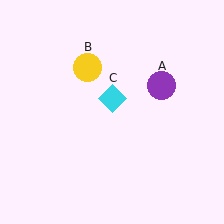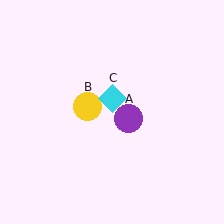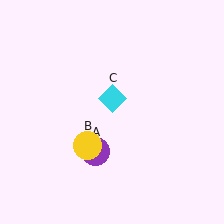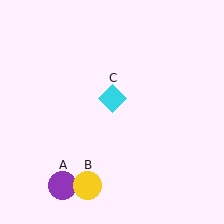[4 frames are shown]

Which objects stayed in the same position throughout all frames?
Cyan diamond (object C) remained stationary.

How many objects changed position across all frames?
2 objects changed position: purple circle (object A), yellow circle (object B).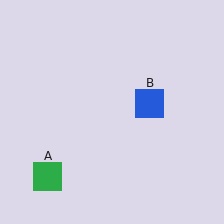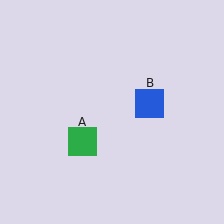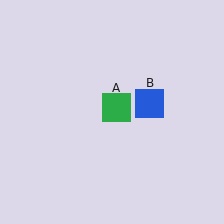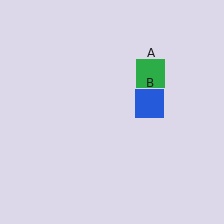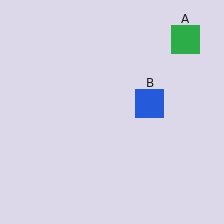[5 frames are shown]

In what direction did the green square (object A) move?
The green square (object A) moved up and to the right.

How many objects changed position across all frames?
1 object changed position: green square (object A).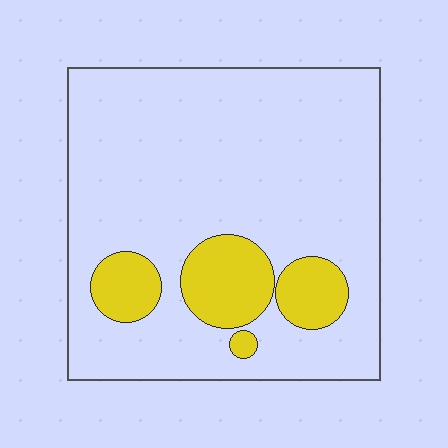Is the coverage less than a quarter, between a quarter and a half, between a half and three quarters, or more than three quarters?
Less than a quarter.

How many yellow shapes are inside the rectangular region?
4.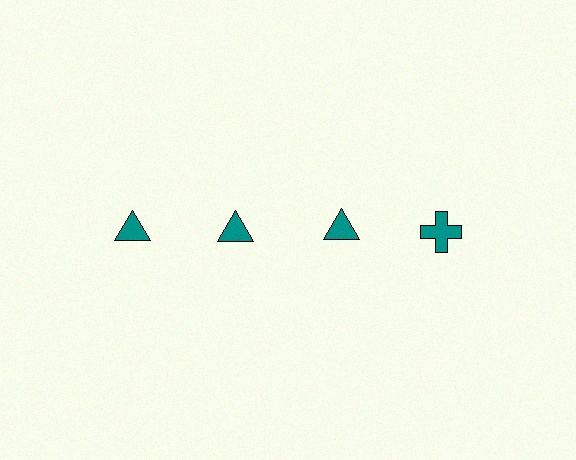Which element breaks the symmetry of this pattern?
The teal cross in the top row, second from right column breaks the symmetry. All other shapes are teal triangles.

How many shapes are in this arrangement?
There are 4 shapes arranged in a grid pattern.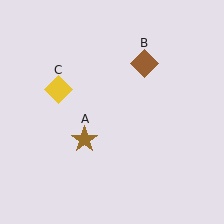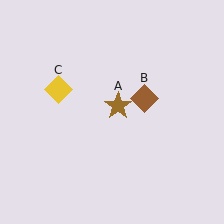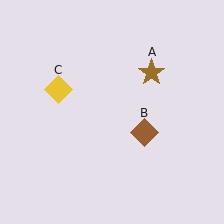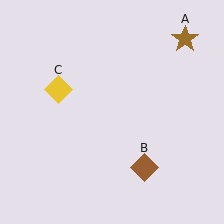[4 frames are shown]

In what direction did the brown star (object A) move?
The brown star (object A) moved up and to the right.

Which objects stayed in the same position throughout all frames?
Yellow diamond (object C) remained stationary.